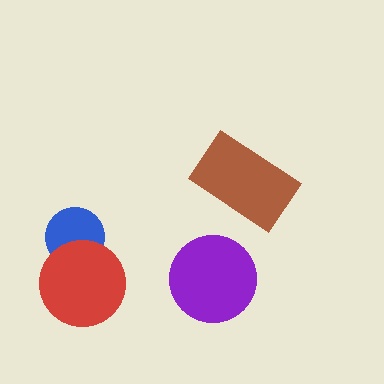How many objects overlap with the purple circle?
0 objects overlap with the purple circle.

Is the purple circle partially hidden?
No, no other shape covers it.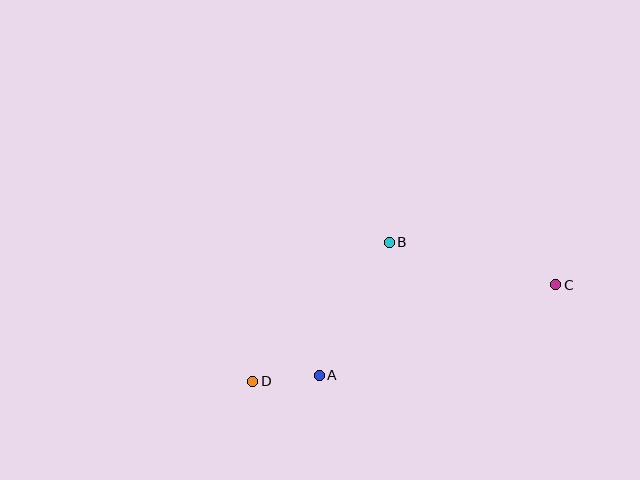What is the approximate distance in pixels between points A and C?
The distance between A and C is approximately 253 pixels.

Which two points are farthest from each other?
Points C and D are farthest from each other.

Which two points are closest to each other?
Points A and D are closest to each other.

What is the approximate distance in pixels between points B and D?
The distance between B and D is approximately 195 pixels.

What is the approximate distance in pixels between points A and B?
The distance between A and B is approximately 150 pixels.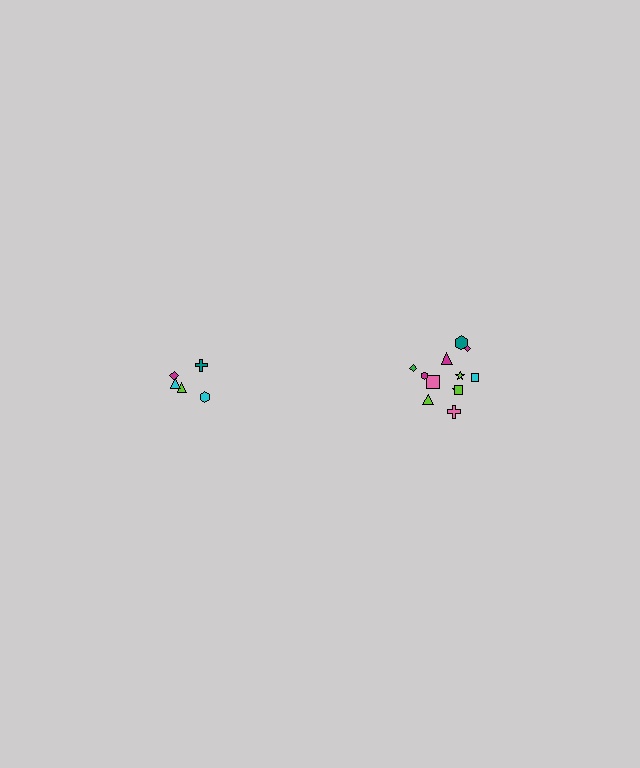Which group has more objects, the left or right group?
The right group.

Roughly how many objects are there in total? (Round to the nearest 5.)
Roughly 15 objects in total.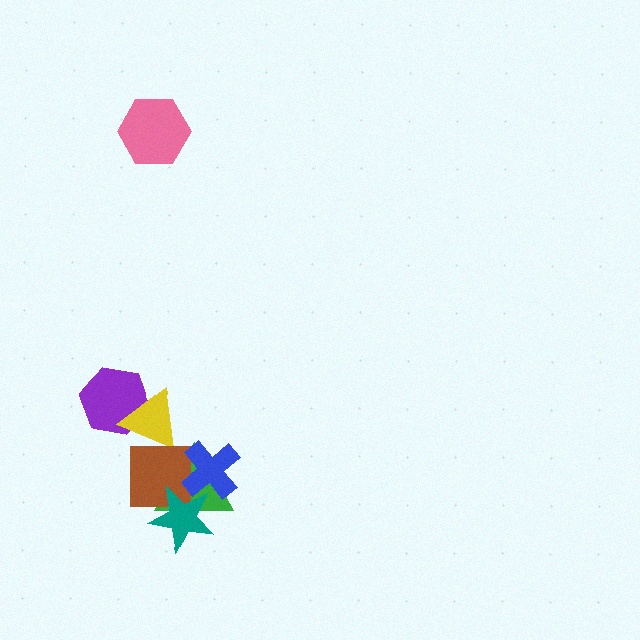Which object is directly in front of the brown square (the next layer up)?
The teal star is directly in front of the brown square.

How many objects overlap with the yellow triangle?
2 objects overlap with the yellow triangle.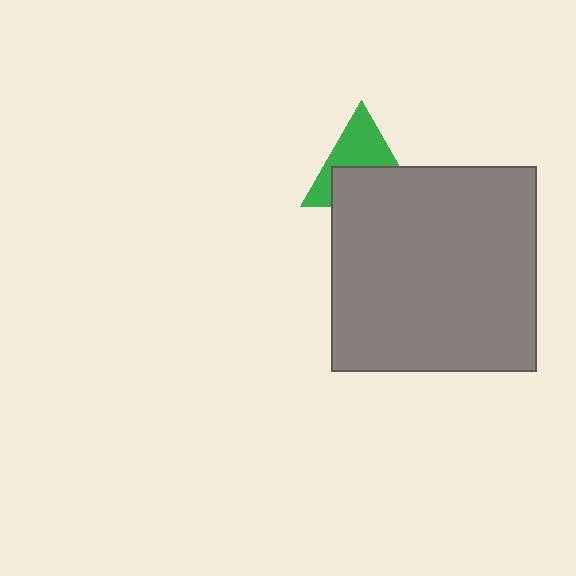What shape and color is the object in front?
The object in front is a gray square.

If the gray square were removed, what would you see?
You would see the complete green triangle.